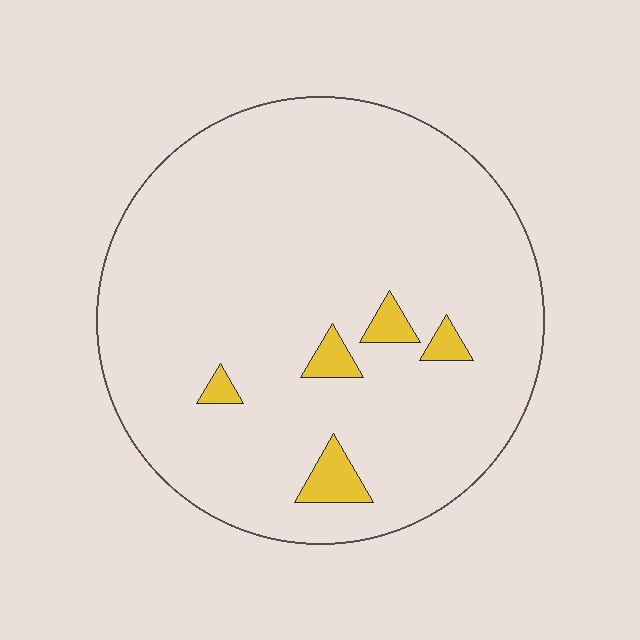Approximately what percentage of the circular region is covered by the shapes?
Approximately 5%.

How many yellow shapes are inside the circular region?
5.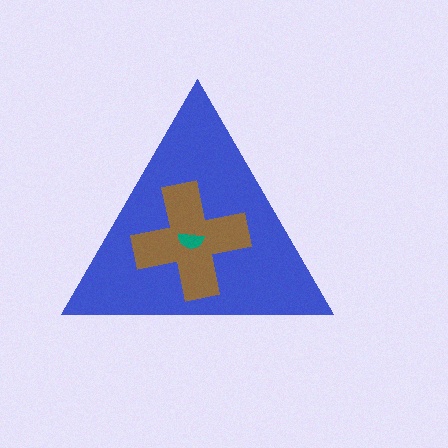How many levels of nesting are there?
3.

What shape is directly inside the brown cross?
The teal semicircle.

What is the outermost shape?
The blue triangle.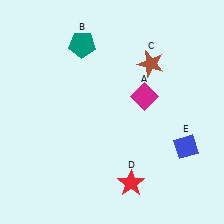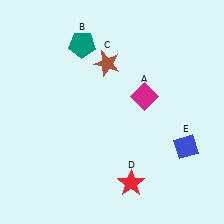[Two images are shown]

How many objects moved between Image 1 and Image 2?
1 object moved between the two images.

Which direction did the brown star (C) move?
The brown star (C) moved left.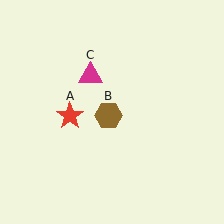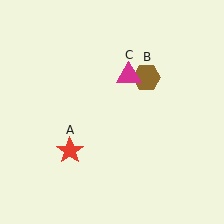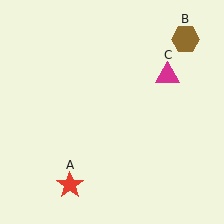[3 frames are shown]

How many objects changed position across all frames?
3 objects changed position: red star (object A), brown hexagon (object B), magenta triangle (object C).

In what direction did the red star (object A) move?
The red star (object A) moved down.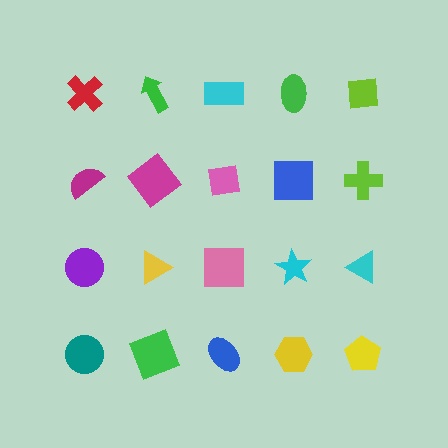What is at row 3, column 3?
A pink square.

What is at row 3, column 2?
A yellow triangle.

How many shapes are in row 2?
5 shapes.